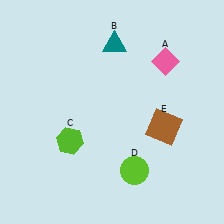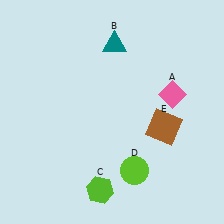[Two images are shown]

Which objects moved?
The objects that moved are: the pink diamond (A), the lime hexagon (C).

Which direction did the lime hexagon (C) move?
The lime hexagon (C) moved down.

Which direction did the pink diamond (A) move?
The pink diamond (A) moved down.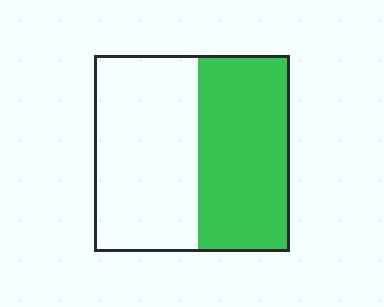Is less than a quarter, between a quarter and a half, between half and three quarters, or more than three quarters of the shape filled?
Between a quarter and a half.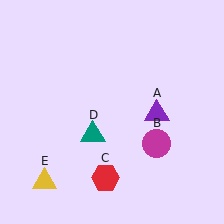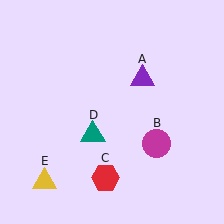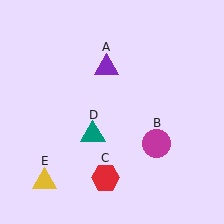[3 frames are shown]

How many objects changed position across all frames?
1 object changed position: purple triangle (object A).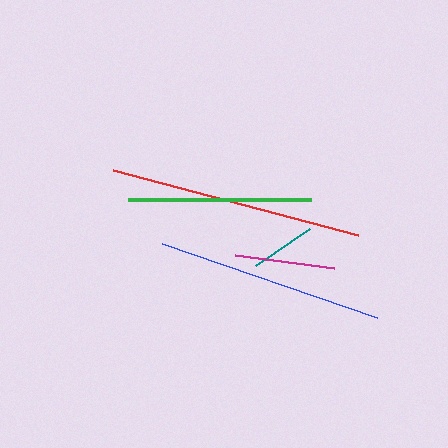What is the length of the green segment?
The green segment is approximately 183 pixels long.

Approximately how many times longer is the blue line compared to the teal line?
The blue line is approximately 3.4 times the length of the teal line.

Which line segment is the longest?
The red line is the longest at approximately 253 pixels.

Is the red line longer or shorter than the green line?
The red line is longer than the green line.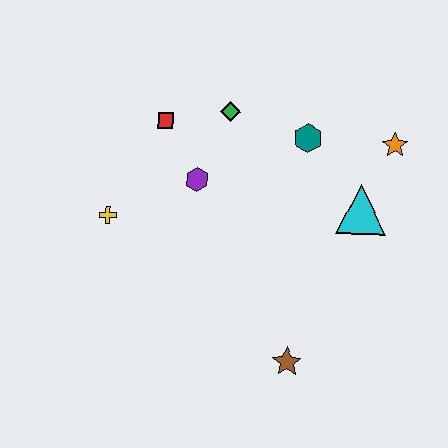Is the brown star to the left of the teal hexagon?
Yes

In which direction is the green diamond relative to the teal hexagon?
The green diamond is to the left of the teal hexagon.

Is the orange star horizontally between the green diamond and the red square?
No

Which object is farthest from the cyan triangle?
The yellow cross is farthest from the cyan triangle.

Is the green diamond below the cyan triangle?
No